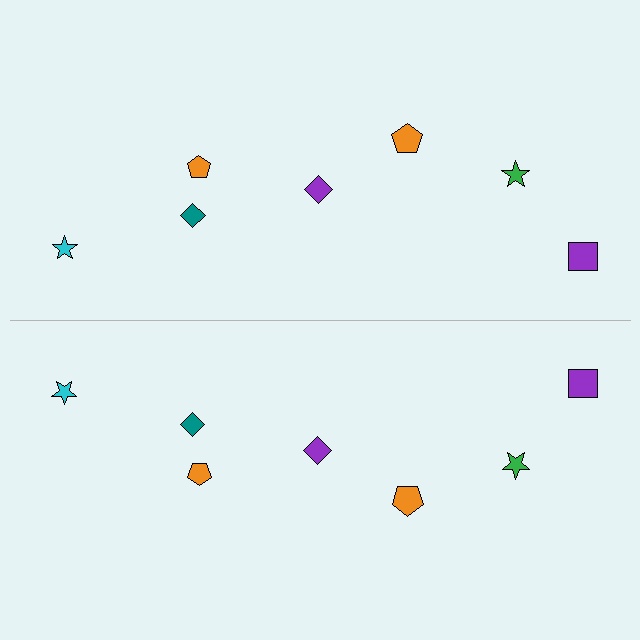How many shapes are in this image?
There are 14 shapes in this image.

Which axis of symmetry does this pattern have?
The pattern has a horizontal axis of symmetry running through the center of the image.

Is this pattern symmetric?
Yes, this pattern has bilateral (reflection) symmetry.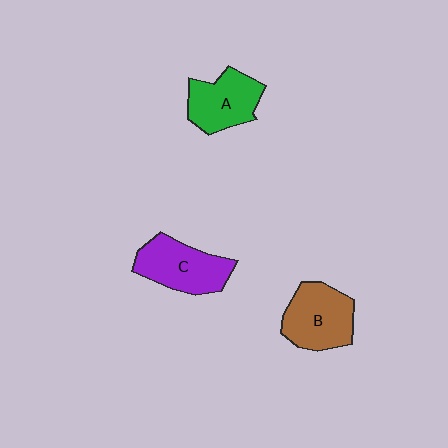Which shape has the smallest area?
Shape A (green).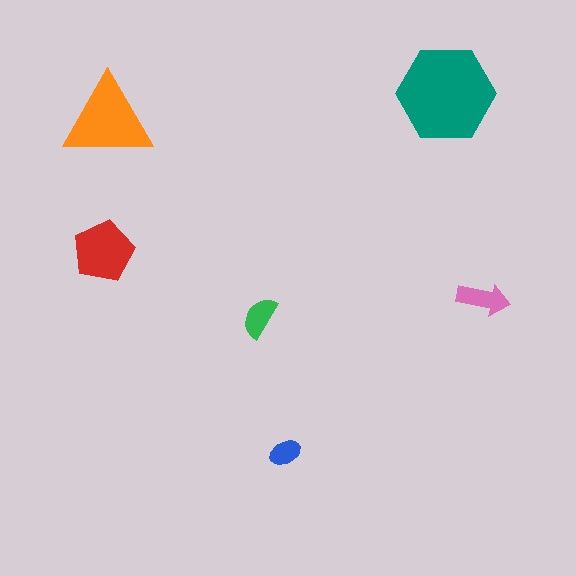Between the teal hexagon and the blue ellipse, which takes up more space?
The teal hexagon.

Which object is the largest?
The teal hexagon.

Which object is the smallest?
The blue ellipse.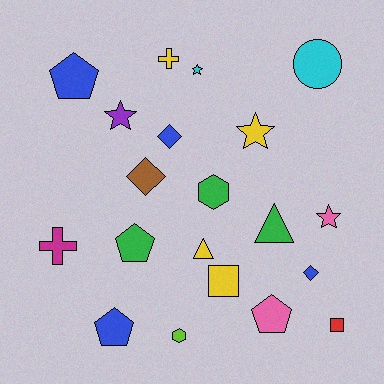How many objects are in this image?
There are 20 objects.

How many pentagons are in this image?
There are 4 pentagons.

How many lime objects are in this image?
There is 1 lime object.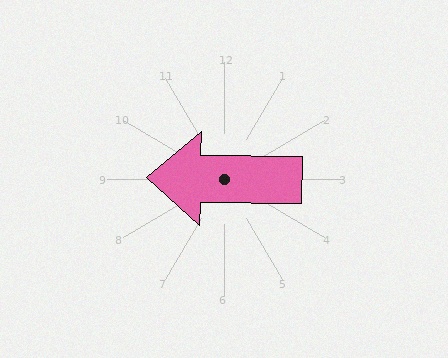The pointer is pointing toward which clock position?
Roughly 9 o'clock.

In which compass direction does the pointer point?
West.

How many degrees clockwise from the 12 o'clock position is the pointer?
Approximately 271 degrees.